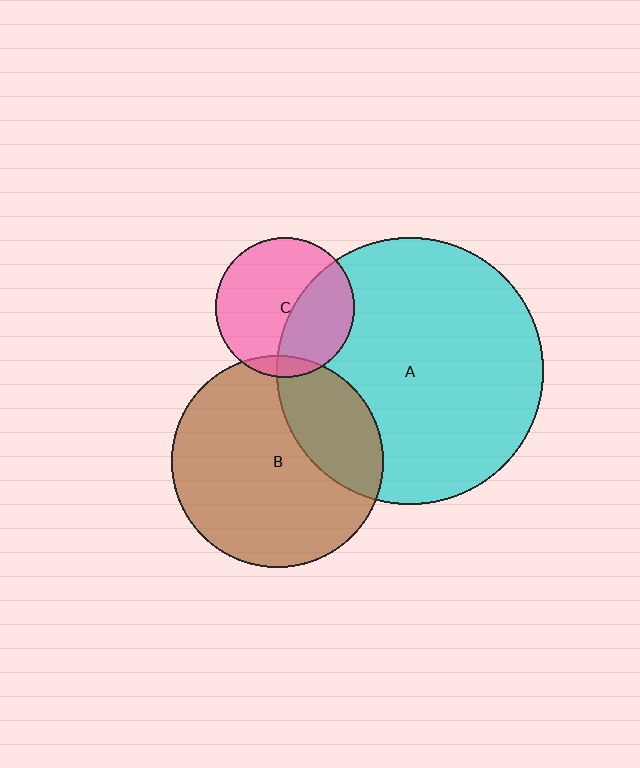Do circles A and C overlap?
Yes.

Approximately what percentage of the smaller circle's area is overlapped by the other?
Approximately 40%.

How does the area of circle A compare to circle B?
Approximately 1.6 times.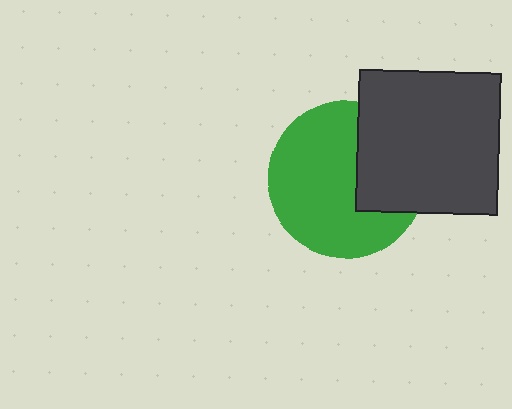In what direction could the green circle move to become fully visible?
The green circle could move left. That would shift it out from behind the dark gray square entirely.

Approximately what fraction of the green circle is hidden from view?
Roughly 32% of the green circle is hidden behind the dark gray square.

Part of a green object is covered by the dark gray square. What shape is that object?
It is a circle.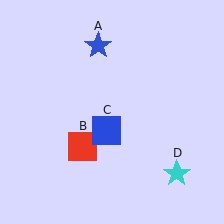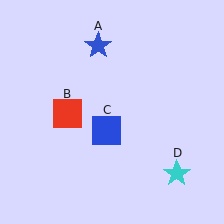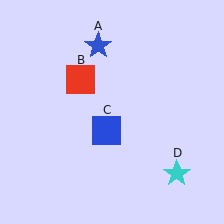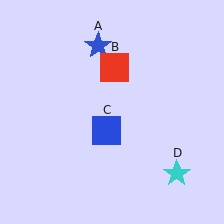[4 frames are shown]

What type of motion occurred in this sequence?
The red square (object B) rotated clockwise around the center of the scene.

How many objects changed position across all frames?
1 object changed position: red square (object B).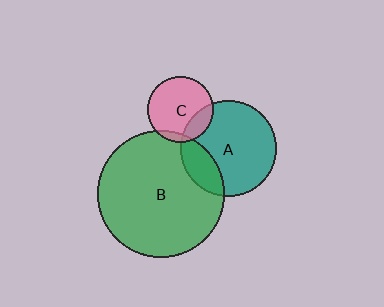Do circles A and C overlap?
Yes.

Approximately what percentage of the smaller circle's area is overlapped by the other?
Approximately 20%.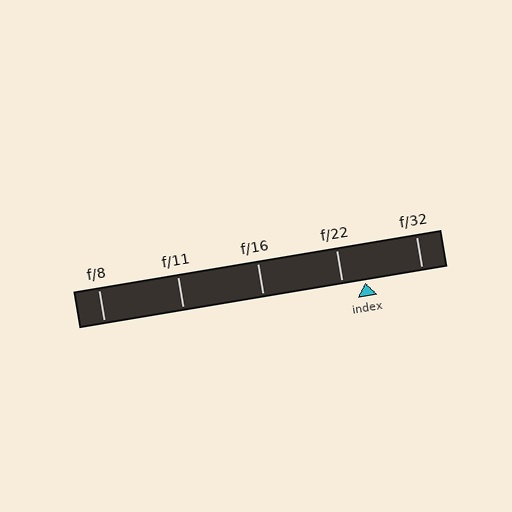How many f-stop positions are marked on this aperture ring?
There are 5 f-stop positions marked.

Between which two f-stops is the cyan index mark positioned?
The index mark is between f/22 and f/32.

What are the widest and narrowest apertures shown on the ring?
The widest aperture shown is f/8 and the narrowest is f/32.